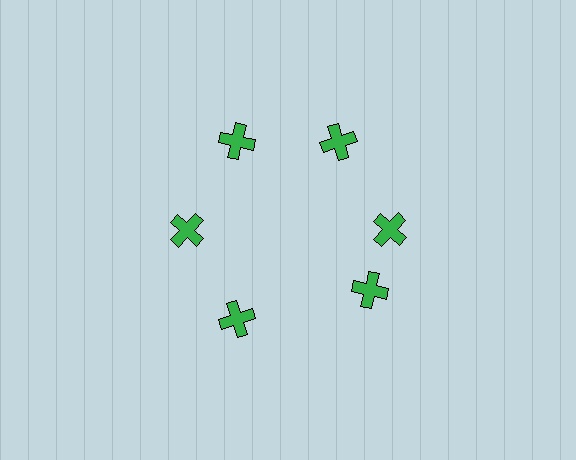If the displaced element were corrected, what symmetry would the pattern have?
It would have 6-fold rotational symmetry — the pattern would map onto itself every 60 degrees.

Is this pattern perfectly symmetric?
No. The 6 green crosses are arranged in a ring, but one element near the 5 o'clock position is rotated out of alignment along the ring, breaking the 6-fold rotational symmetry.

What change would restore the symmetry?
The symmetry would be restored by rotating it back into even spacing with its neighbors so that all 6 crosses sit at equal angles and equal distance from the center.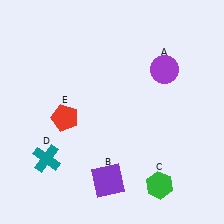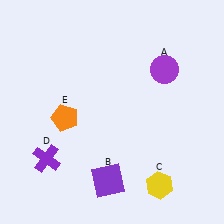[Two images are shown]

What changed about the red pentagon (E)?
In Image 1, E is red. In Image 2, it changed to orange.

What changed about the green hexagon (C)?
In Image 1, C is green. In Image 2, it changed to yellow.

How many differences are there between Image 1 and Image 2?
There are 3 differences between the two images.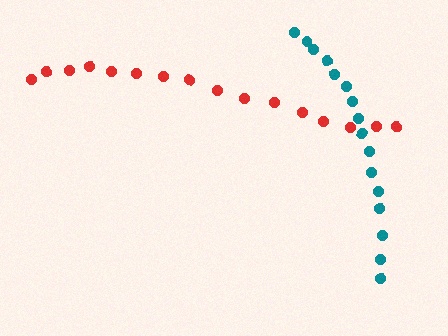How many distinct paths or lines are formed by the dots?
There are 2 distinct paths.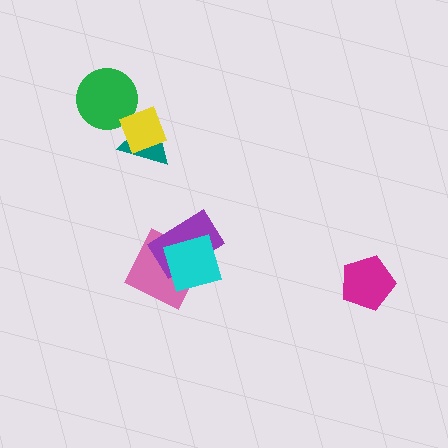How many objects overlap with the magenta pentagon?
0 objects overlap with the magenta pentagon.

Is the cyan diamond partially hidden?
No, no other shape covers it.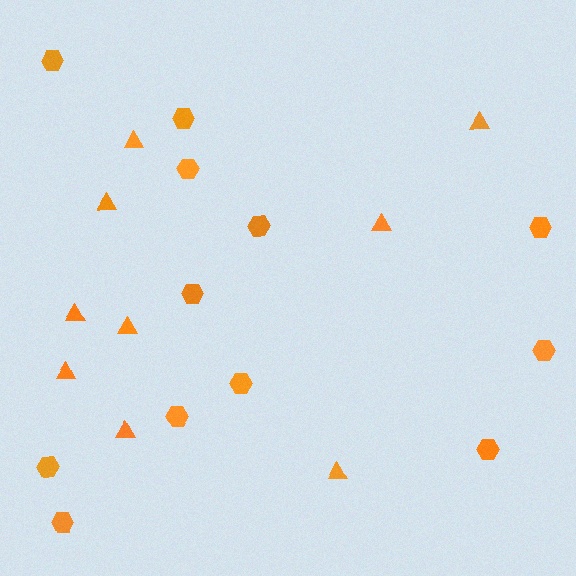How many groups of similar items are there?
There are 2 groups: one group of triangles (9) and one group of hexagons (12).